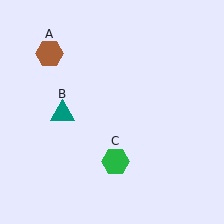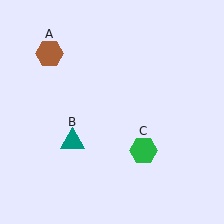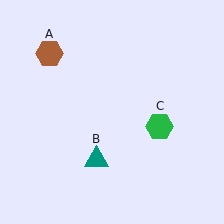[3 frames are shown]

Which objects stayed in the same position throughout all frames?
Brown hexagon (object A) remained stationary.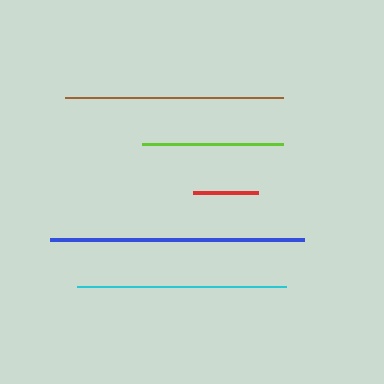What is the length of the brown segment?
The brown segment is approximately 218 pixels long.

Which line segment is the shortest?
The red line is the shortest at approximately 65 pixels.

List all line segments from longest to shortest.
From longest to shortest: blue, brown, cyan, lime, red.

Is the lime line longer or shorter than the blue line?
The blue line is longer than the lime line.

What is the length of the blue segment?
The blue segment is approximately 255 pixels long.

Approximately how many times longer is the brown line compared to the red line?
The brown line is approximately 3.4 times the length of the red line.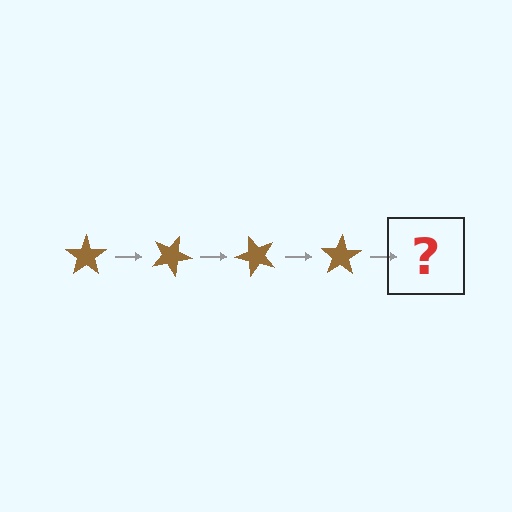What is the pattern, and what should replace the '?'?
The pattern is that the star rotates 25 degrees each step. The '?' should be a brown star rotated 100 degrees.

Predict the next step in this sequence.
The next step is a brown star rotated 100 degrees.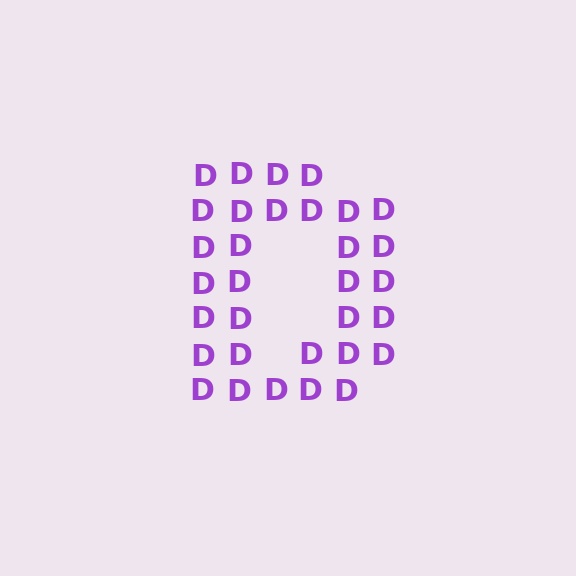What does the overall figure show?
The overall figure shows the letter D.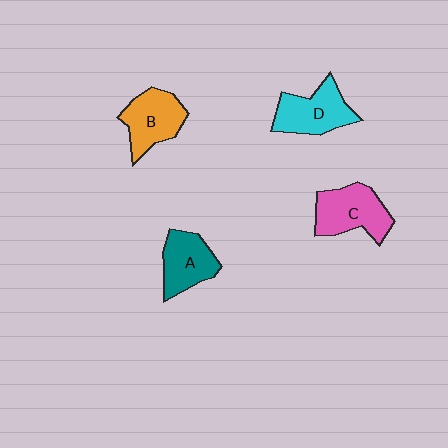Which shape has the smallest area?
Shape A (teal).